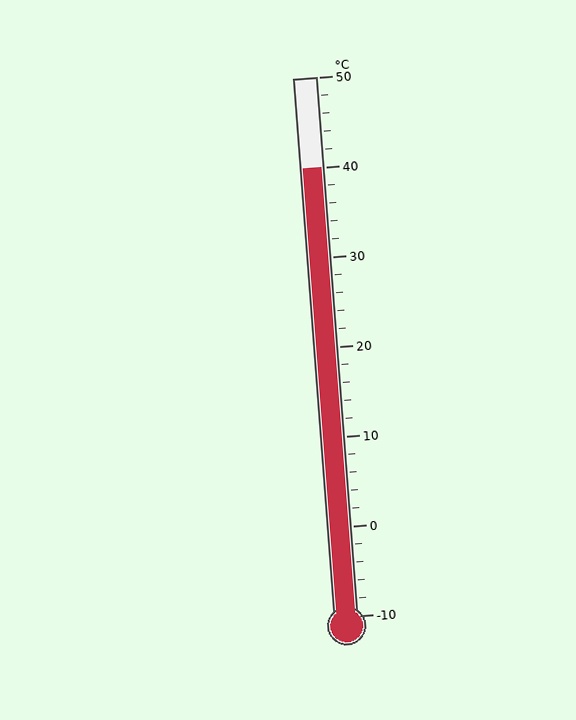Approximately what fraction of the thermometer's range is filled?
The thermometer is filled to approximately 85% of its range.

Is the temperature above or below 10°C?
The temperature is above 10°C.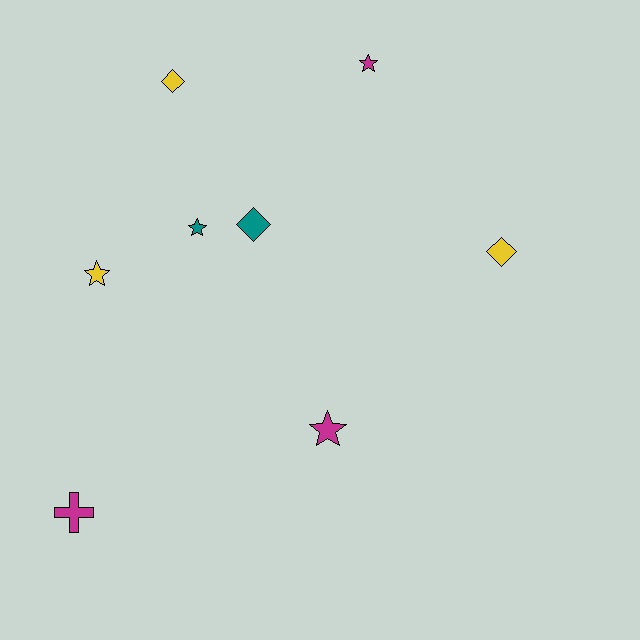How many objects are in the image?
There are 8 objects.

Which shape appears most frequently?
Star, with 4 objects.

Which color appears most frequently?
Yellow, with 3 objects.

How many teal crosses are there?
There are no teal crosses.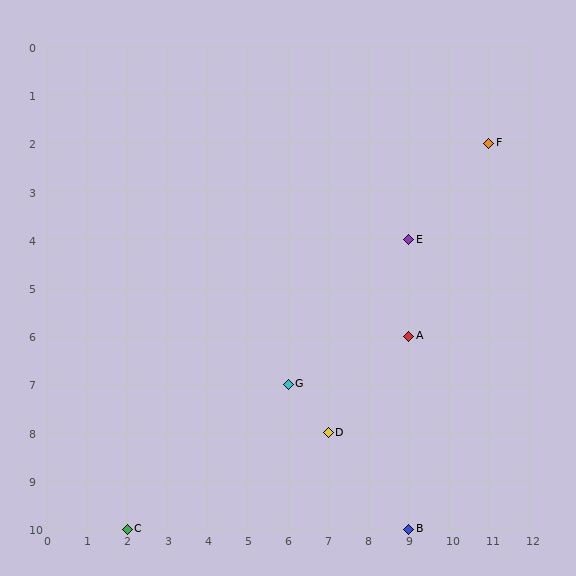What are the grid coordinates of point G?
Point G is at grid coordinates (6, 7).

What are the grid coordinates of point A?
Point A is at grid coordinates (9, 6).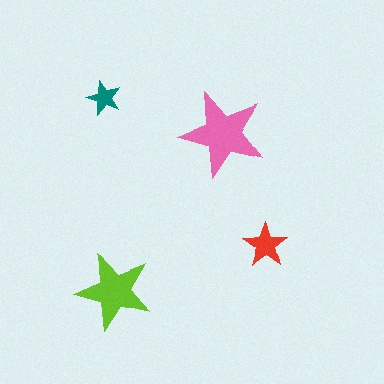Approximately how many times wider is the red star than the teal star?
About 1.5 times wider.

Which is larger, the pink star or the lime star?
The pink one.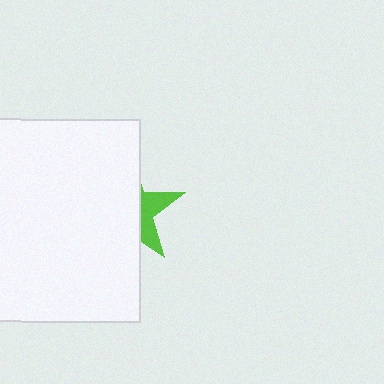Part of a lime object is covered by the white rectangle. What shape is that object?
It is a star.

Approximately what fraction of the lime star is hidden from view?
Roughly 69% of the lime star is hidden behind the white rectangle.